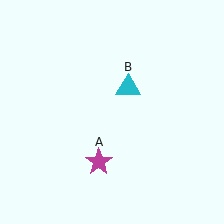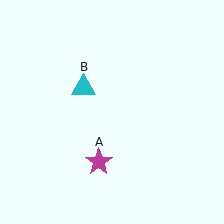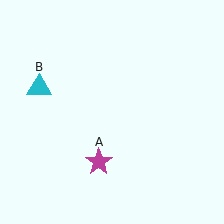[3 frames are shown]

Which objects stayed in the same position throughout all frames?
Magenta star (object A) remained stationary.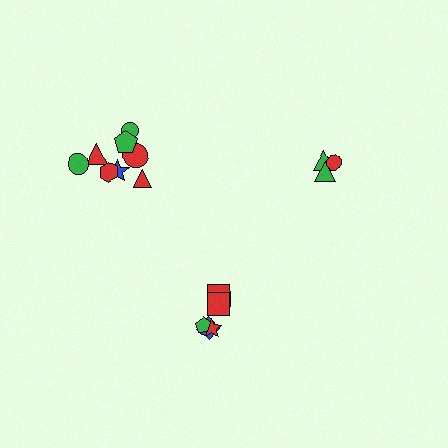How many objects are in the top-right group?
There are 3 objects.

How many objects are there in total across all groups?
There are 16 objects.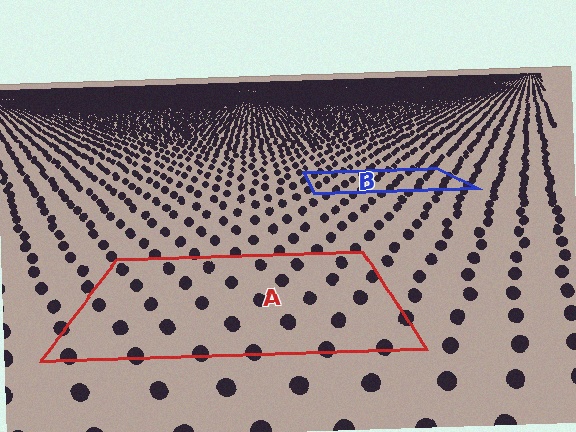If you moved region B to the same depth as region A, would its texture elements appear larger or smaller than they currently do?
They would appear larger. At a closer depth, the same texture elements are projected at a bigger on-screen size.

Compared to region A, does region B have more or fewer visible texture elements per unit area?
Region B has more texture elements per unit area — they are packed more densely because it is farther away.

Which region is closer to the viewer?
Region A is closer. The texture elements there are larger and more spread out.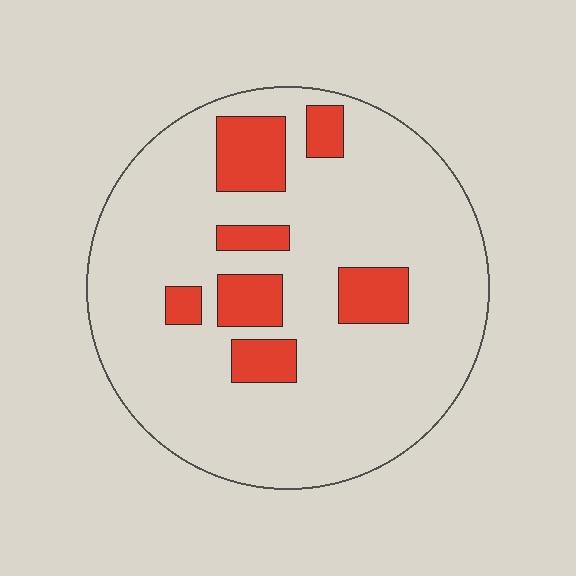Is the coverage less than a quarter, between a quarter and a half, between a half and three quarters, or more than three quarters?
Less than a quarter.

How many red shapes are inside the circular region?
7.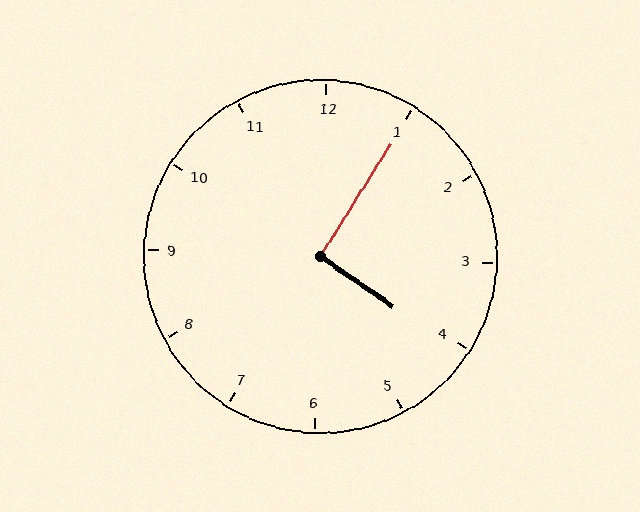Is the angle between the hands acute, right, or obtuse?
It is right.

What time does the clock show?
4:05.